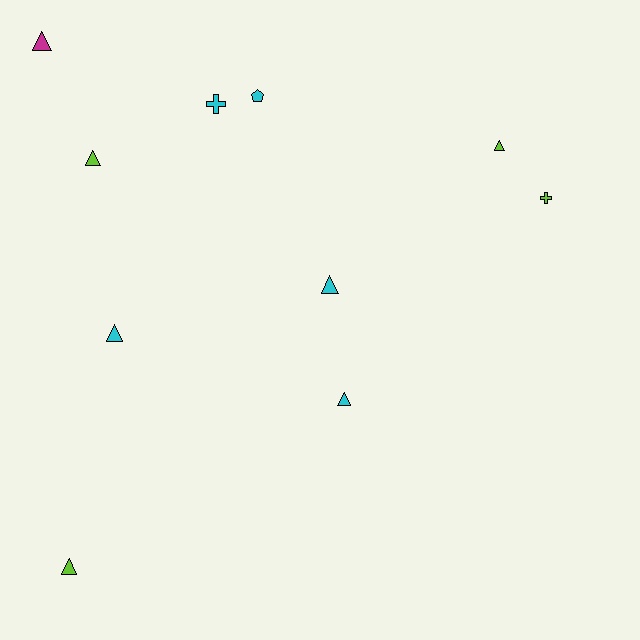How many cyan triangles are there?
There are 3 cyan triangles.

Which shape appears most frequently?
Triangle, with 7 objects.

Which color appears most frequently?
Cyan, with 5 objects.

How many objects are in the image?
There are 10 objects.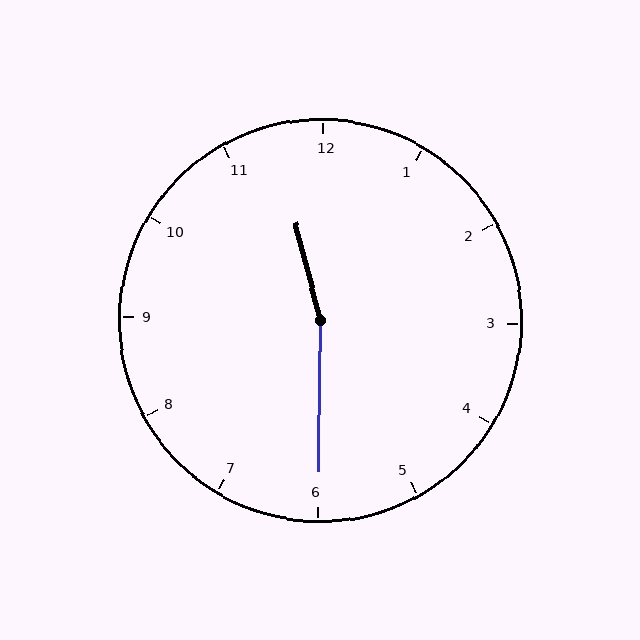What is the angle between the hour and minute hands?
Approximately 165 degrees.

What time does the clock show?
11:30.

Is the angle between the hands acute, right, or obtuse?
It is obtuse.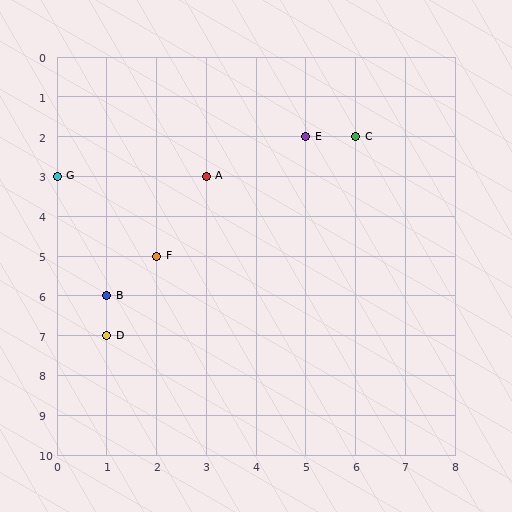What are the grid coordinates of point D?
Point D is at grid coordinates (1, 7).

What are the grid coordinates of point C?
Point C is at grid coordinates (6, 2).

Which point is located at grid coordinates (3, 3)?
Point A is at (3, 3).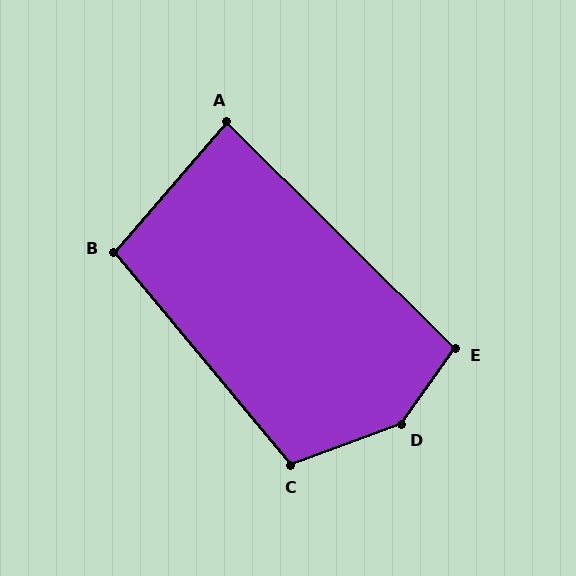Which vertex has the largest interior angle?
D, at approximately 145 degrees.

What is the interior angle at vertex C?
Approximately 109 degrees (obtuse).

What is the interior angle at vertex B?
Approximately 100 degrees (obtuse).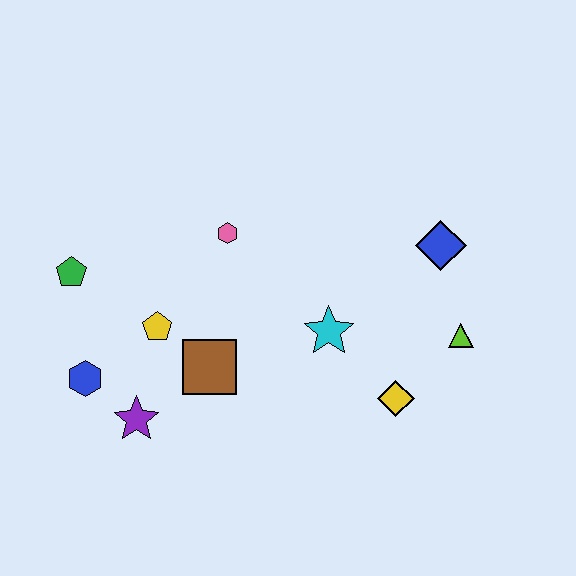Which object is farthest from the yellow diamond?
The green pentagon is farthest from the yellow diamond.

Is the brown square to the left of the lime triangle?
Yes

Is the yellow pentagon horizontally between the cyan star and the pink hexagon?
No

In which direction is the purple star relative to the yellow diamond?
The purple star is to the left of the yellow diamond.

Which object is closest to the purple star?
The blue hexagon is closest to the purple star.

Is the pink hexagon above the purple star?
Yes